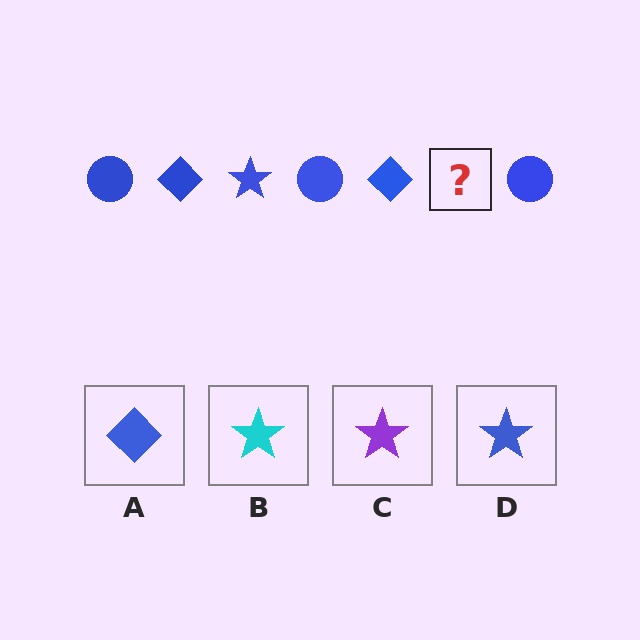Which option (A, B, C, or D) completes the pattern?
D.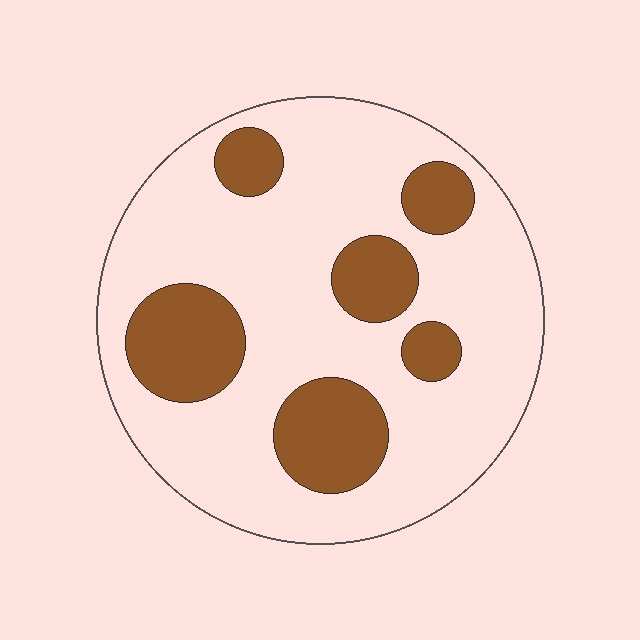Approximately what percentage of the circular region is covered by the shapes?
Approximately 25%.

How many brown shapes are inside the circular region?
6.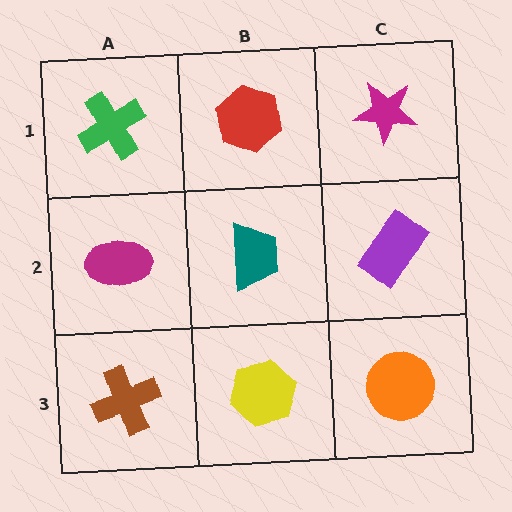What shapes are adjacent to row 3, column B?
A teal trapezoid (row 2, column B), a brown cross (row 3, column A), an orange circle (row 3, column C).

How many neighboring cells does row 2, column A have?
3.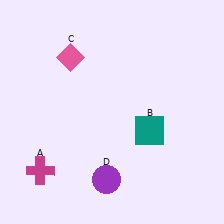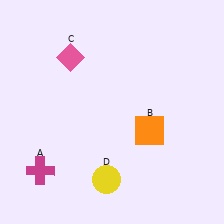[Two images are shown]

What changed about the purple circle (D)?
In Image 1, D is purple. In Image 2, it changed to yellow.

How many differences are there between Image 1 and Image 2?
There are 2 differences between the two images.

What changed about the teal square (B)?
In Image 1, B is teal. In Image 2, it changed to orange.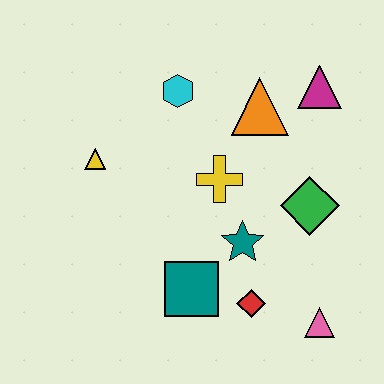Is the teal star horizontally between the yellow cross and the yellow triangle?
No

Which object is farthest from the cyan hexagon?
The pink triangle is farthest from the cyan hexagon.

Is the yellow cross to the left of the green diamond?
Yes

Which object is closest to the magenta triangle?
The orange triangle is closest to the magenta triangle.